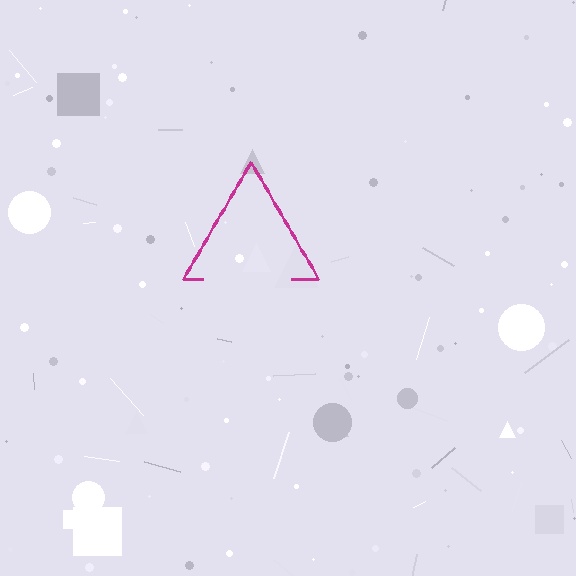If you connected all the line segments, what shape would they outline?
They would outline a triangle.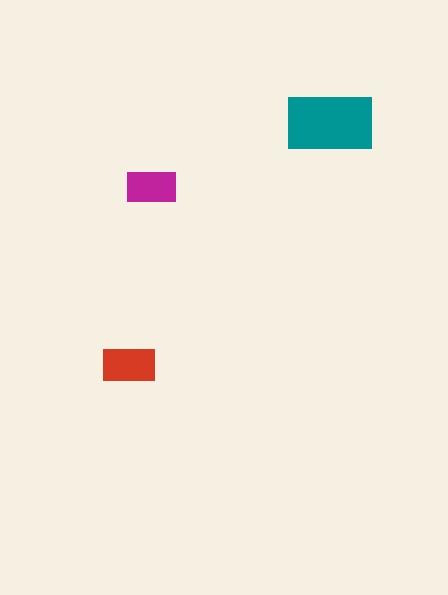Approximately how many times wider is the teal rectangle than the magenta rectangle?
About 1.5 times wider.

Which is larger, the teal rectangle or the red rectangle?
The teal one.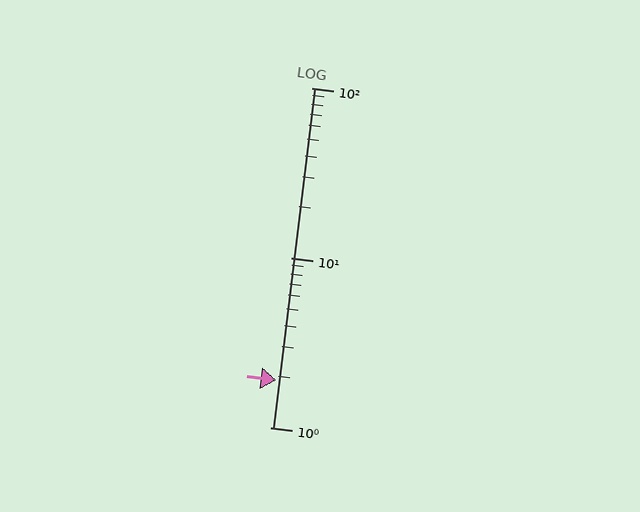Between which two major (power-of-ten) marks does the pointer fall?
The pointer is between 1 and 10.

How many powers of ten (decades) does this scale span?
The scale spans 2 decades, from 1 to 100.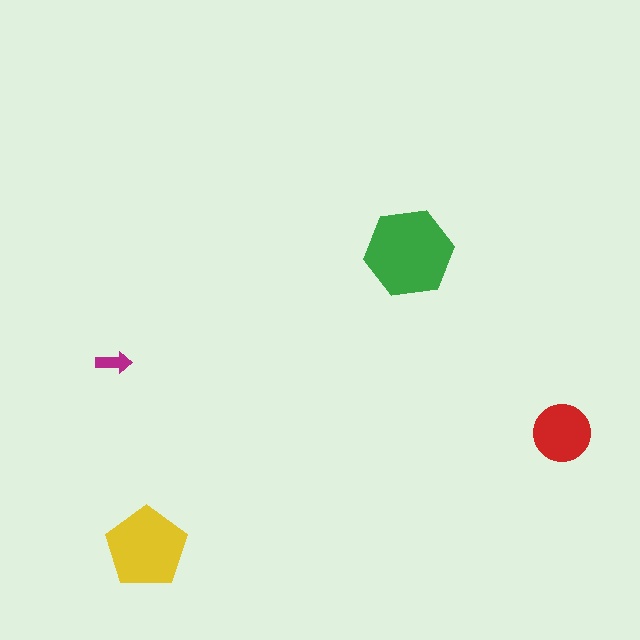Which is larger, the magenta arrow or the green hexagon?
The green hexagon.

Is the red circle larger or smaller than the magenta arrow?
Larger.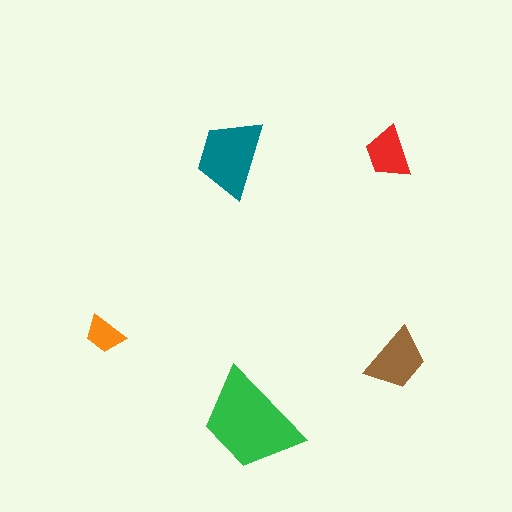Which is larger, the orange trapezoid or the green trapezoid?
The green one.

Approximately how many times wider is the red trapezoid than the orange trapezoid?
About 1.5 times wider.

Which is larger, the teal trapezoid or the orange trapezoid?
The teal one.